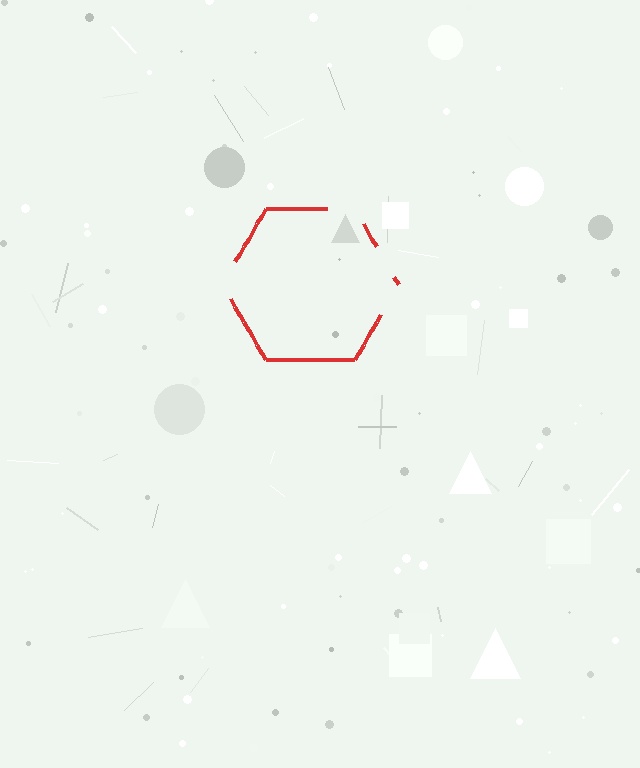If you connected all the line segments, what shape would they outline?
They would outline a hexagon.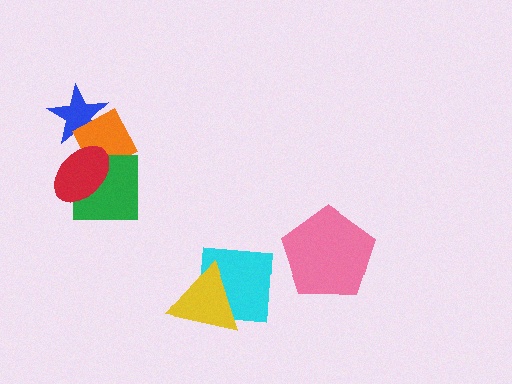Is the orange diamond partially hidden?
Yes, it is partially covered by another shape.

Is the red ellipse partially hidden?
No, no other shape covers it.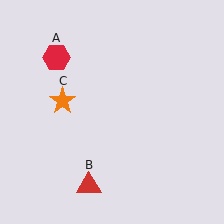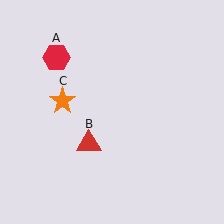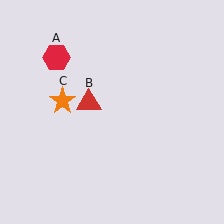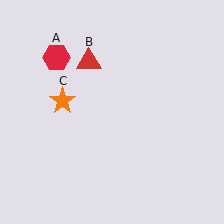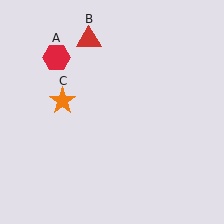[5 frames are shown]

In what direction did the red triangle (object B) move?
The red triangle (object B) moved up.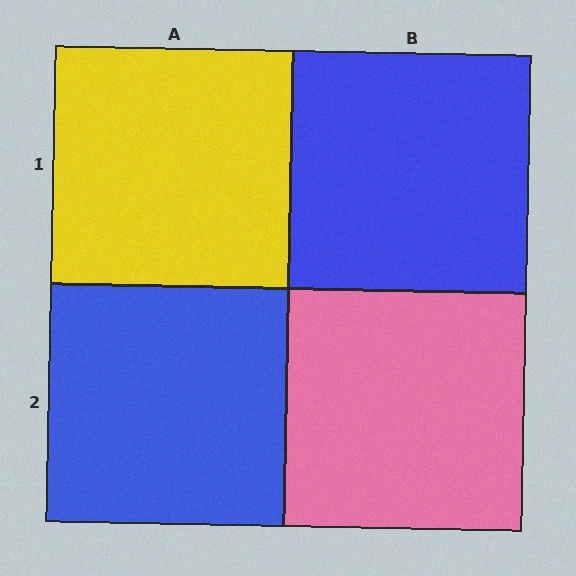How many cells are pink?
1 cell is pink.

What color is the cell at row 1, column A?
Yellow.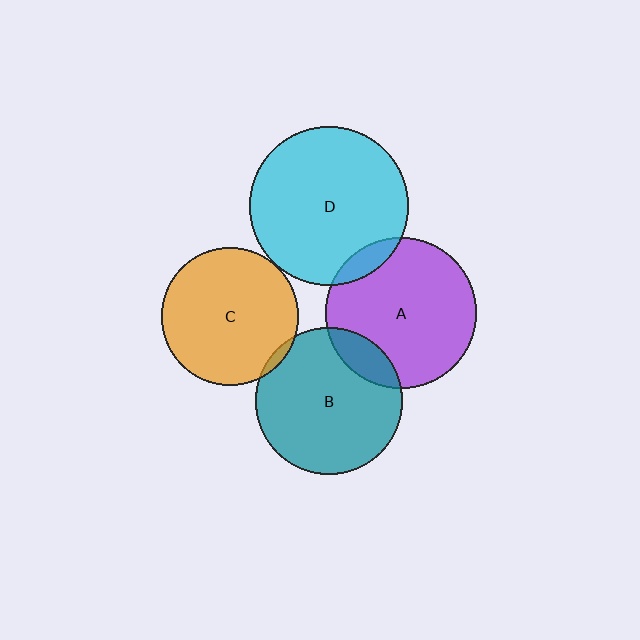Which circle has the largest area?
Circle D (cyan).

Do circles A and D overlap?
Yes.